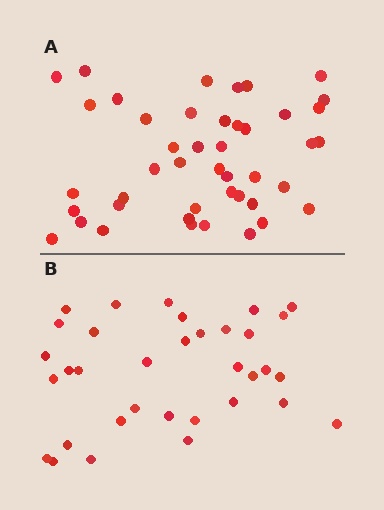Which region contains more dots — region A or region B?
Region A (the top region) has more dots.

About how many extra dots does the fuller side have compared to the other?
Region A has roughly 10 or so more dots than region B.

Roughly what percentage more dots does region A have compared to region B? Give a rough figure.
About 30% more.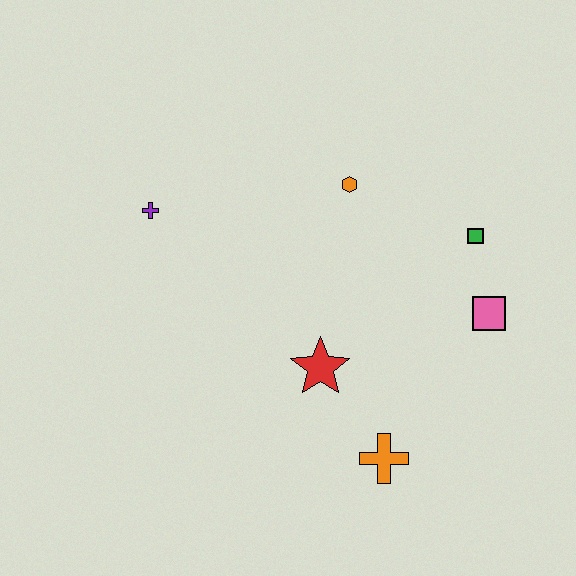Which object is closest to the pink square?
The green square is closest to the pink square.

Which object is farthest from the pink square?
The purple cross is farthest from the pink square.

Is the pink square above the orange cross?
Yes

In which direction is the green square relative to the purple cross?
The green square is to the right of the purple cross.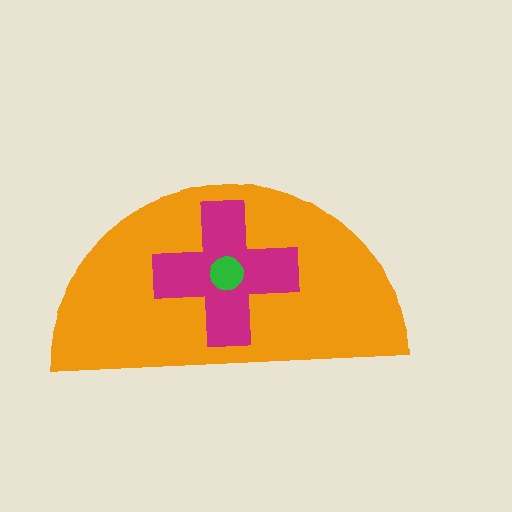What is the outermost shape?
The orange semicircle.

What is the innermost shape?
The green circle.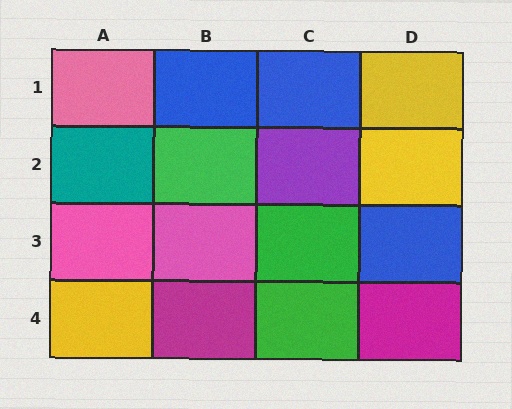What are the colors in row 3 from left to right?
Pink, pink, green, blue.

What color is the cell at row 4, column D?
Magenta.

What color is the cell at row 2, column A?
Teal.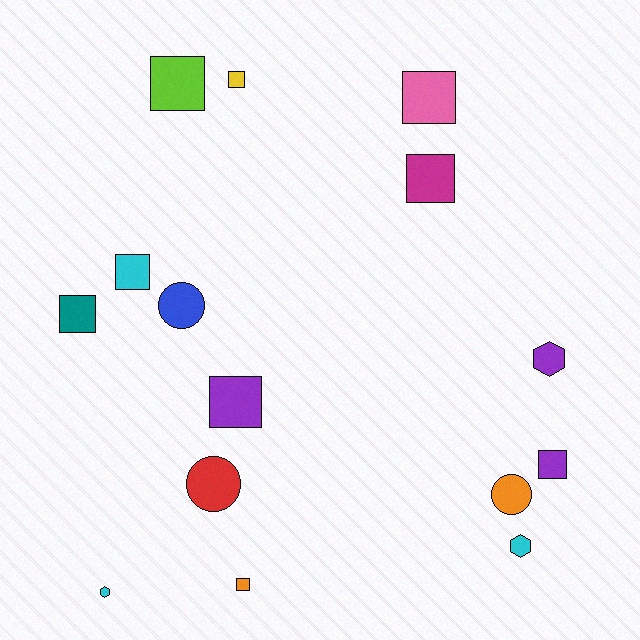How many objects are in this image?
There are 15 objects.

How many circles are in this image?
There are 3 circles.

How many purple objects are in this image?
There are 3 purple objects.